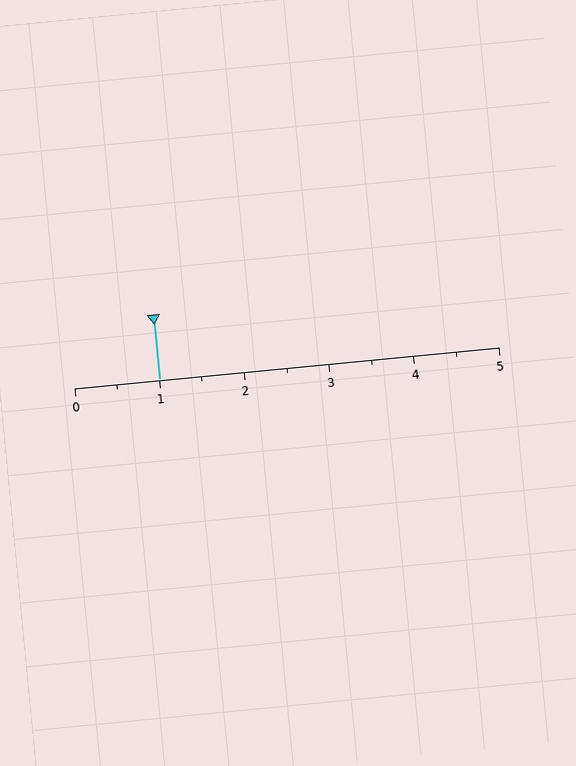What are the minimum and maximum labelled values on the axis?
The axis runs from 0 to 5.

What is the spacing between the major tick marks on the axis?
The major ticks are spaced 1 apart.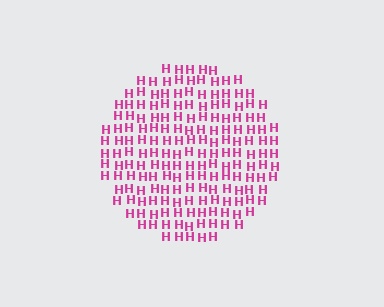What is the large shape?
The large shape is a circle.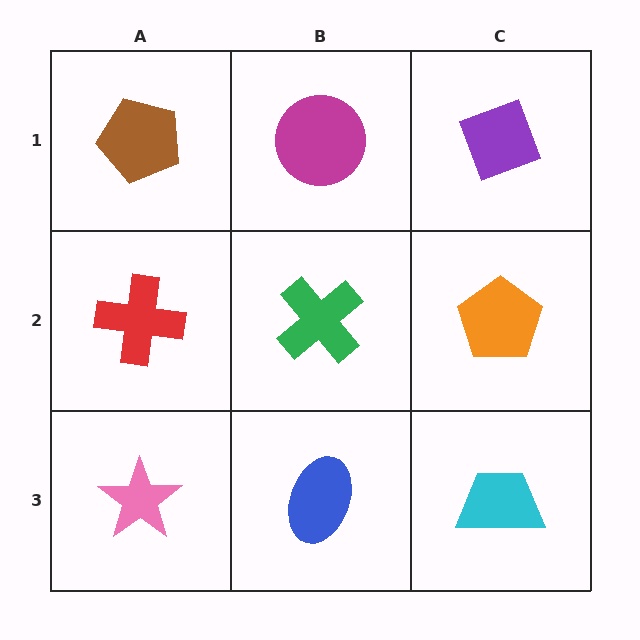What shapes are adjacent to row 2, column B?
A magenta circle (row 1, column B), a blue ellipse (row 3, column B), a red cross (row 2, column A), an orange pentagon (row 2, column C).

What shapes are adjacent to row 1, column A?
A red cross (row 2, column A), a magenta circle (row 1, column B).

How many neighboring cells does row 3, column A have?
2.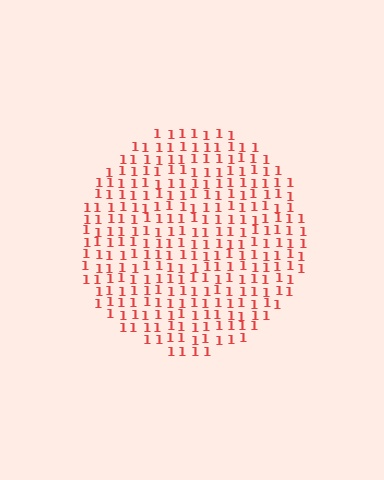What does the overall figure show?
The overall figure shows a circle.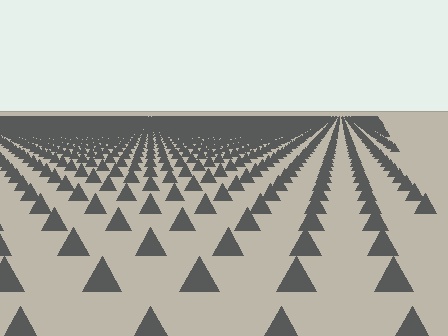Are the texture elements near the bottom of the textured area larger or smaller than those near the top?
Larger. Near the bottom, elements are closer to the viewer and appear at a bigger on-screen size.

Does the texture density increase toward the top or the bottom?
Density increases toward the top.